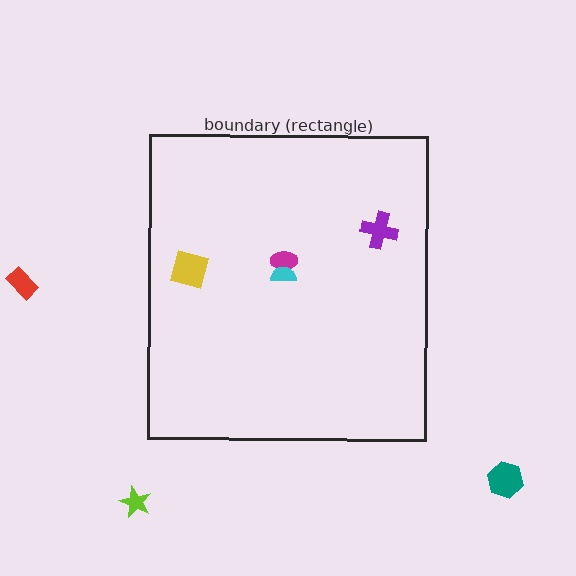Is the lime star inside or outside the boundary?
Outside.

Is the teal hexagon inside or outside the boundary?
Outside.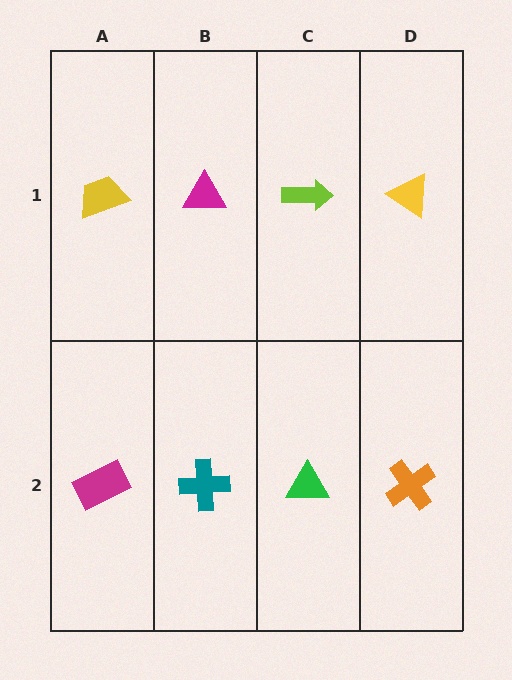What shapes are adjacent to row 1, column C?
A green triangle (row 2, column C), a magenta triangle (row 1, column B), a yellow triangle (row 1, column D).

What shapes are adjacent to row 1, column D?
An orange cross (row 2, column D), a lime arrow (row 1, column C).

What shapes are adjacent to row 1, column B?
A teal cross (row 2, column B), a yellow trapezoid (row 1, column A), a lime arrow (row 1, column C).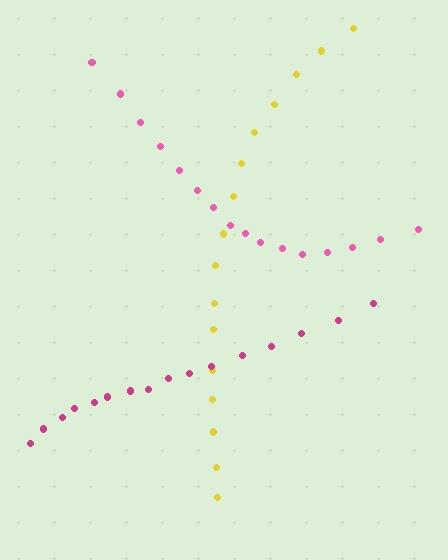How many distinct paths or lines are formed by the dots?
There are 3 distinct paths.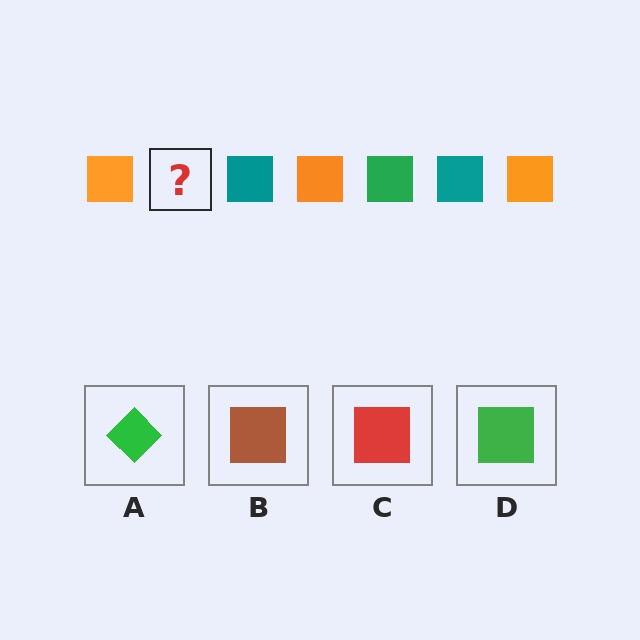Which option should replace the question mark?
Option D.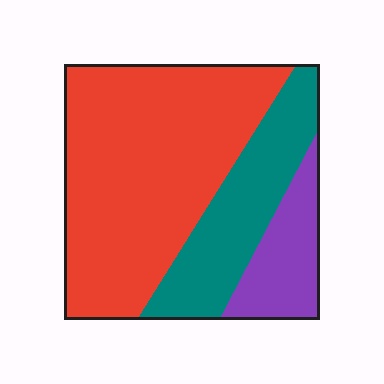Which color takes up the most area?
Red, at roughly 60%.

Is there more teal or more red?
Red.